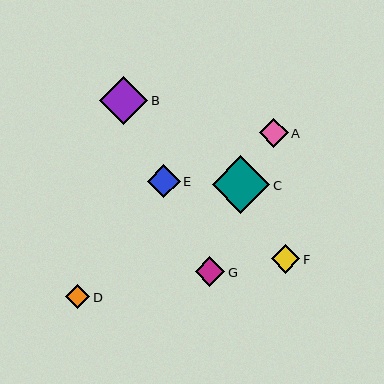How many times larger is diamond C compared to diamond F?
Diamond C is approximately 2.0 times the size of diamond F.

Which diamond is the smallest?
Diamond D is the smallest with a size of approximately 24 pixels.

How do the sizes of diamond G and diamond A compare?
Diamond G and diamond A are approximately the same size.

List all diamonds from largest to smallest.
From largest to smallest: C, B, E, G, A, F, D.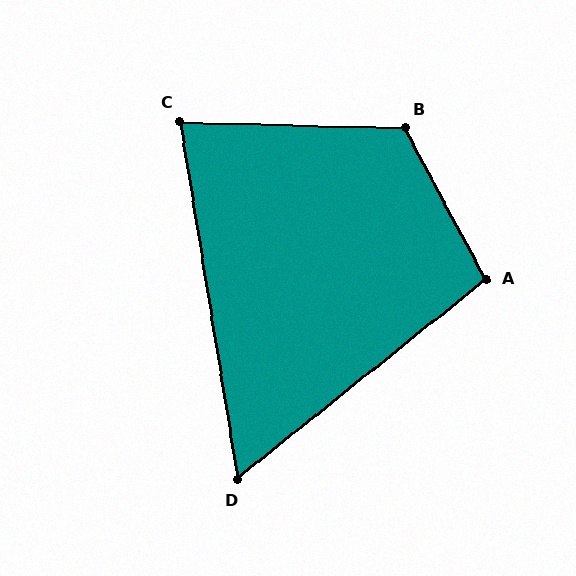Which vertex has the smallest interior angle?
D, at approximately 60 degrees.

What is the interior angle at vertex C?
Approximately 79 degrees (acute).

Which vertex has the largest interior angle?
B, at approximately 120 degrees.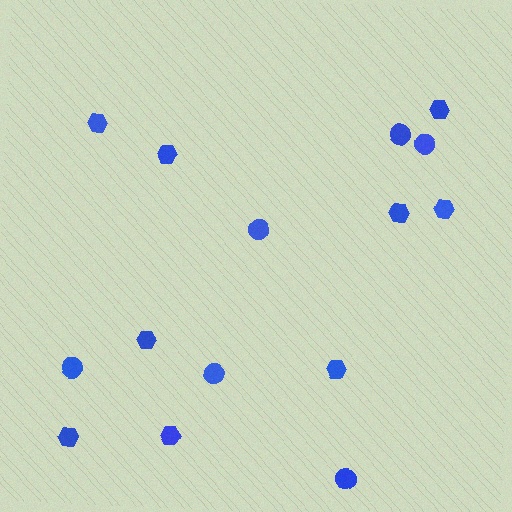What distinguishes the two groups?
There are 2 groups: one group of circles (6) and one group of hexagons (9).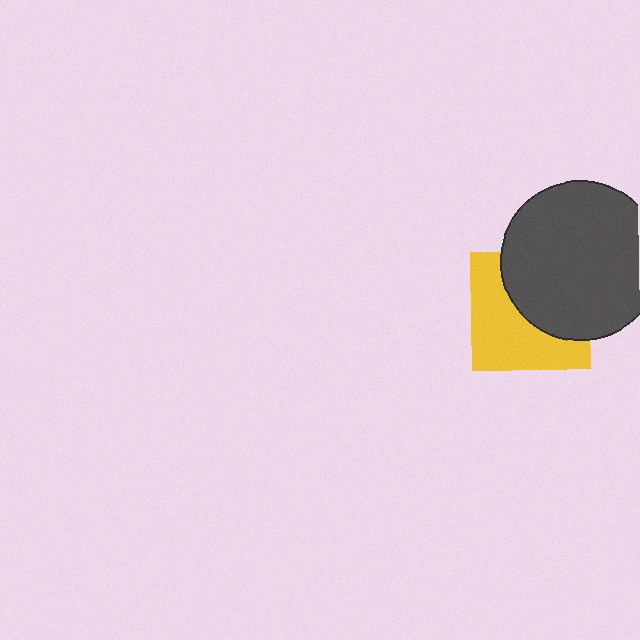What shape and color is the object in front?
The object in front is a dark gray circle.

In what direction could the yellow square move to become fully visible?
The yellow square could move toward the lower-left. That would shift it out from behind the dark gray circle entirely.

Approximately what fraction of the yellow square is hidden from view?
Roughly 47% of the yellow square is hidden behind the dark gray circle.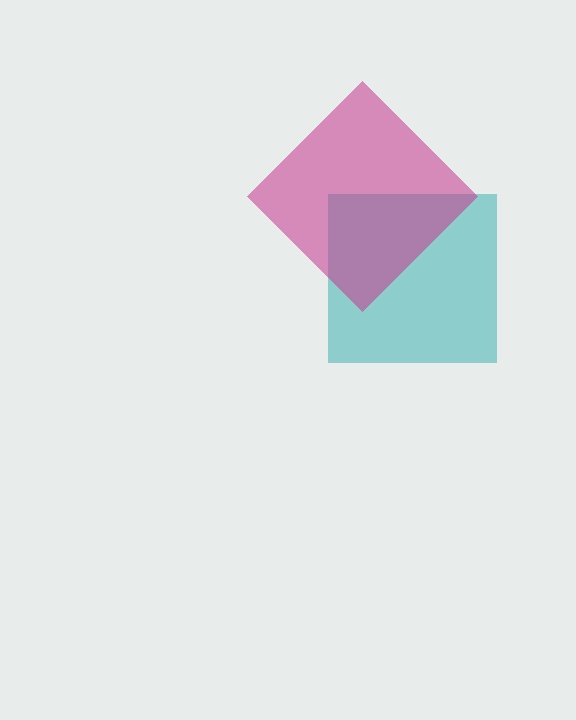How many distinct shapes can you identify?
There are 2 distinct shapes: a teal square, a magenta diamond.